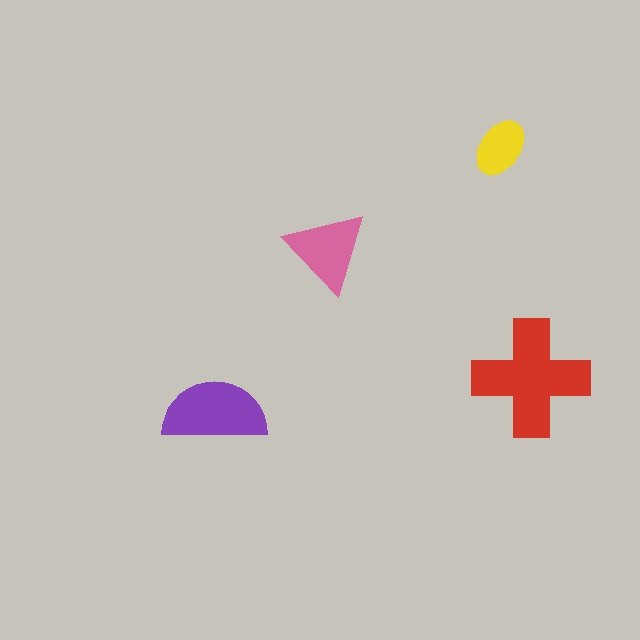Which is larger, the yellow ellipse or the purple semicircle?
The purple semicircle.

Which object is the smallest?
The yellow ellipse.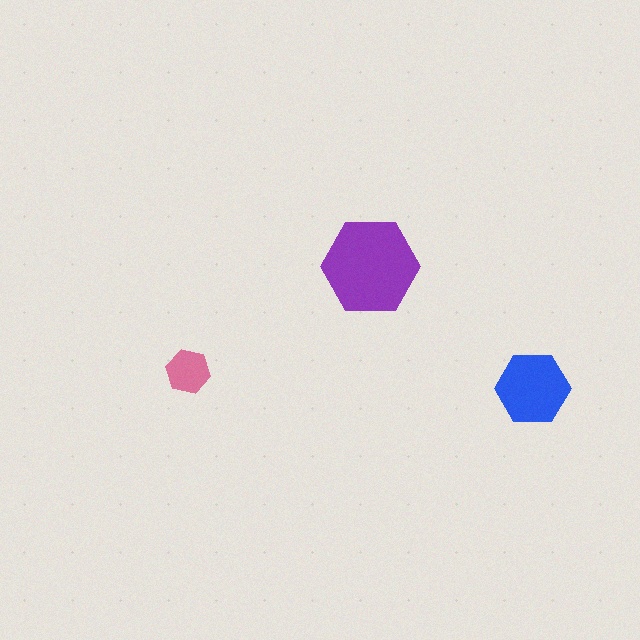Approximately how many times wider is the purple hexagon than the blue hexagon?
About 1.5 times wider.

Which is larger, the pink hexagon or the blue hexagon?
The blue one.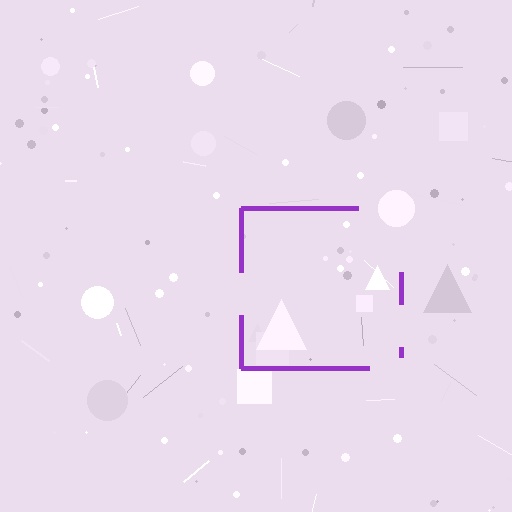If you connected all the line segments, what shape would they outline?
They would outline a square.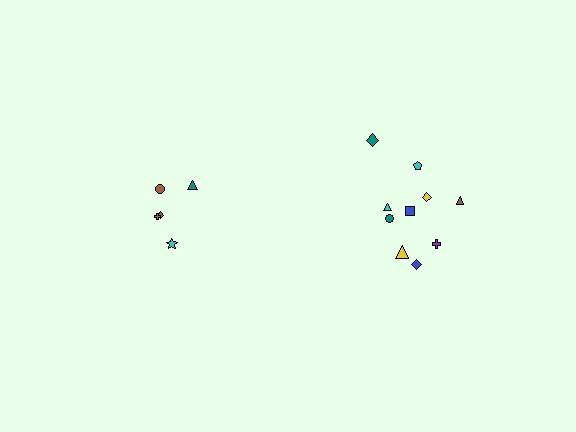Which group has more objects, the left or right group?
The right group.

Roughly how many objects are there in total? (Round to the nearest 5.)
Roughly 15 objects in total.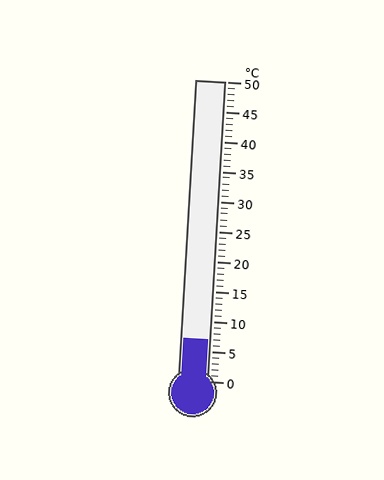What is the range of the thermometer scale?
The thermometer scale ranges from 0°C to 50°C.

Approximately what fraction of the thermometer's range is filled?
The thermometer is filled to approximately 15% of its range.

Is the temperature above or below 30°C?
The temperature is below 30°C.